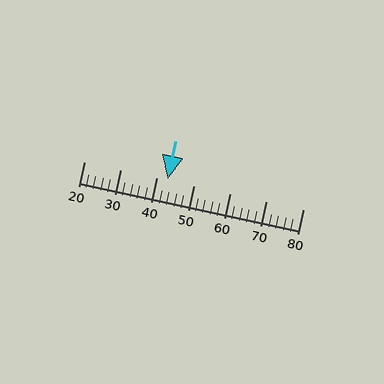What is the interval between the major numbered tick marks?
The major tick marks are spaced 10 units apart.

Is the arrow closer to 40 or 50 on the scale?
The arrow is closer to 40.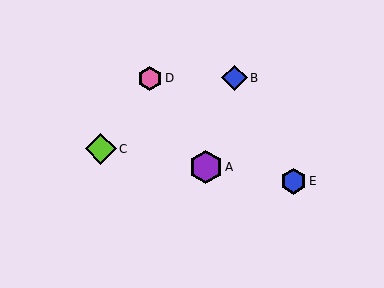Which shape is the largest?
The purple hexagon (labeled A) is the largest.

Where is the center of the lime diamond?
The center of the lime diamond is at (101, 149).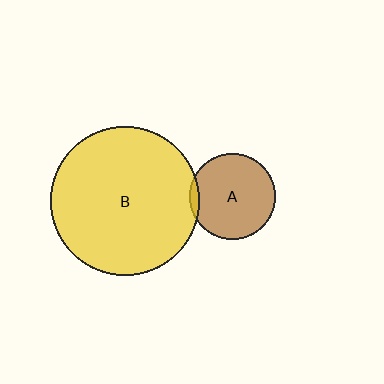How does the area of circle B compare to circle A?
Approximately 3.0 times.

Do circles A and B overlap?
Yes.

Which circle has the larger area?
Circle B (yellow).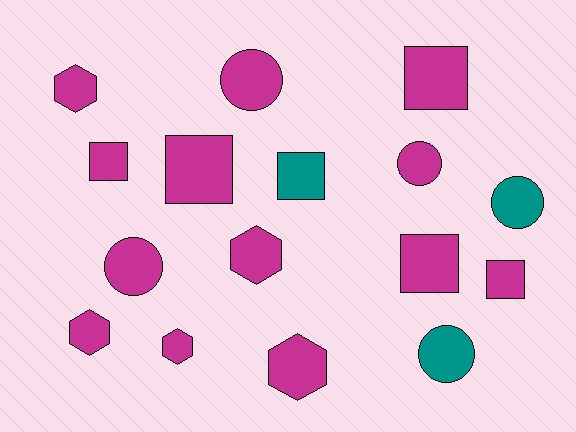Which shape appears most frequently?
Square, with 6 objects.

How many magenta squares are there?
There are 5 magenta squares.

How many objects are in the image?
There are 16 objects.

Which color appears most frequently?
Magenta, with 13 objects.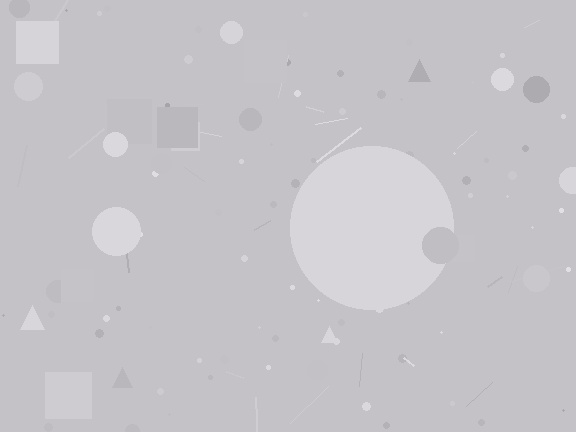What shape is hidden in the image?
A circle is hidden in the image.